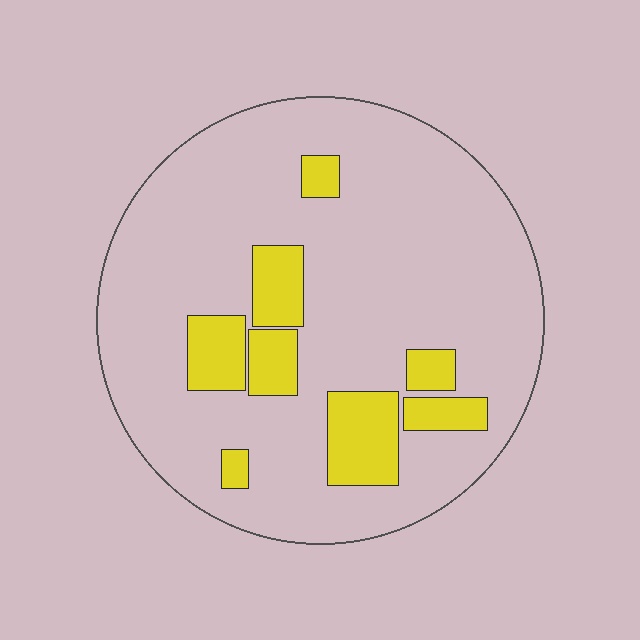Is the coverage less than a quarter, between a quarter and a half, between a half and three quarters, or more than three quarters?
Less than a quarter.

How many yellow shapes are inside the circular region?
8.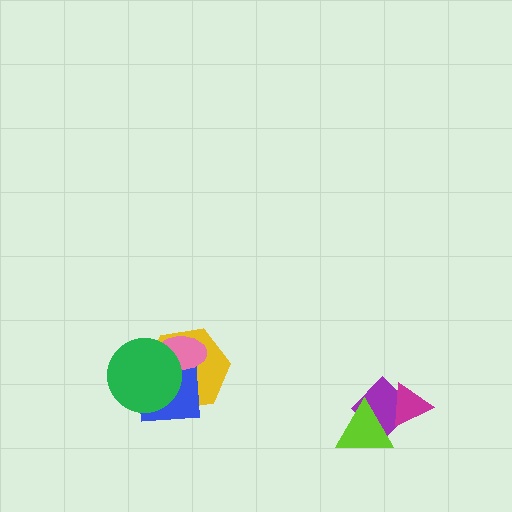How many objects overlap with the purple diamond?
2 objects overlap with the purple diamond.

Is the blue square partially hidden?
Yes, it is partially covered by another shape.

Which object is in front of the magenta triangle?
The lime triangle is in front of the magenta triangle.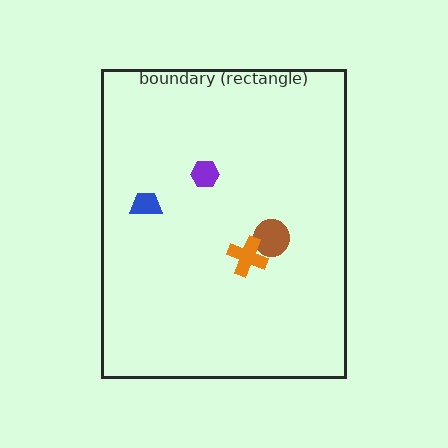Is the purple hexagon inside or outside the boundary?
Inside.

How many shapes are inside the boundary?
4 inside, 0 outside.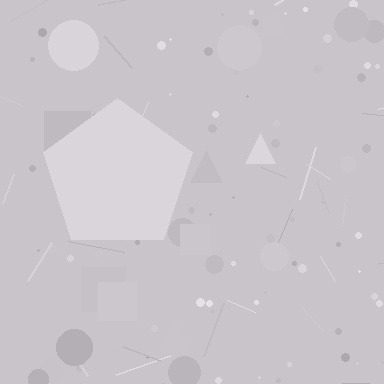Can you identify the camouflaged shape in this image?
The camouflaged shape is a pentagon.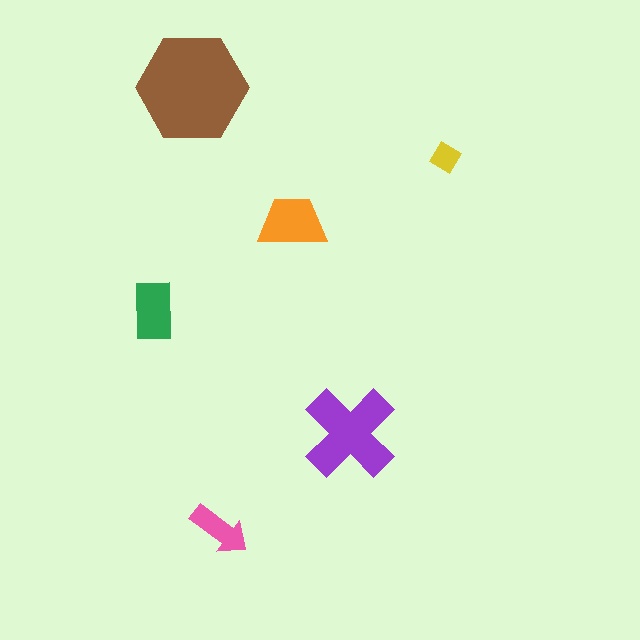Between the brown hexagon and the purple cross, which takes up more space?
The brown hexagon.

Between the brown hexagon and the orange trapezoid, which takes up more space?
The brown hexagon.